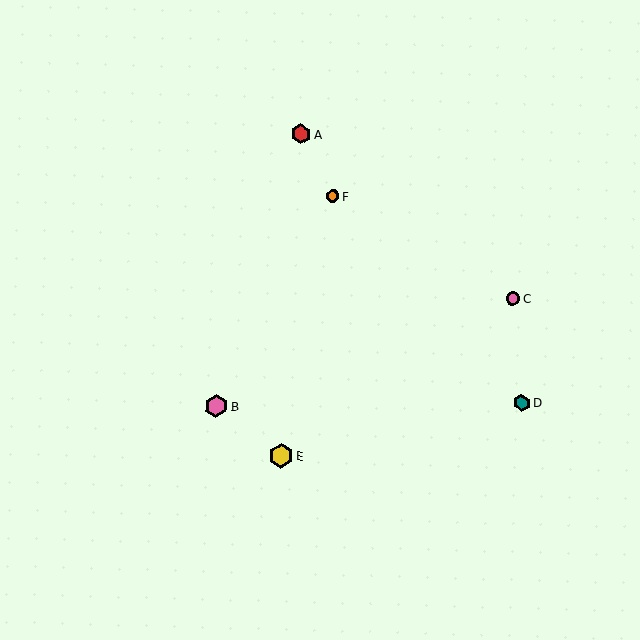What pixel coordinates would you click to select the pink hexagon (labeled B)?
Click at (216, 406) to select the pink hexagon B.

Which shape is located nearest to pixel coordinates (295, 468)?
The yellow hexagon (labeled E) at (281, 456) is nearest to that location.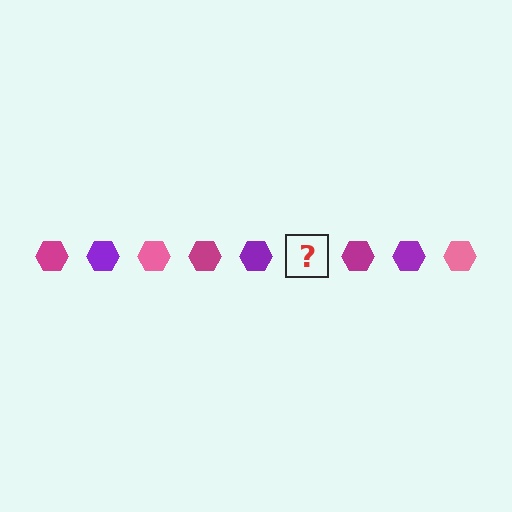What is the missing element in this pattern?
The missing element is a pink hexagon.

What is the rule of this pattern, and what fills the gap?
The rule is that the pattern cycles through magenta, purple, pink hexagons. The gap should be filled with a pink hexagon.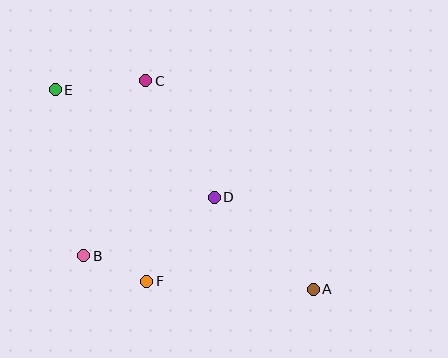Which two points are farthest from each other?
Points A and E are farthest from each other.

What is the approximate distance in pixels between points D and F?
The distance between D and F is approximately 108 pixels.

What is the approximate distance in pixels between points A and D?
The distance between A and D is approximately 136 pixels.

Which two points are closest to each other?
Points B and F are closest to each other.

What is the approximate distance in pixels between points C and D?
The distance between C and D is approximately 135 pixels.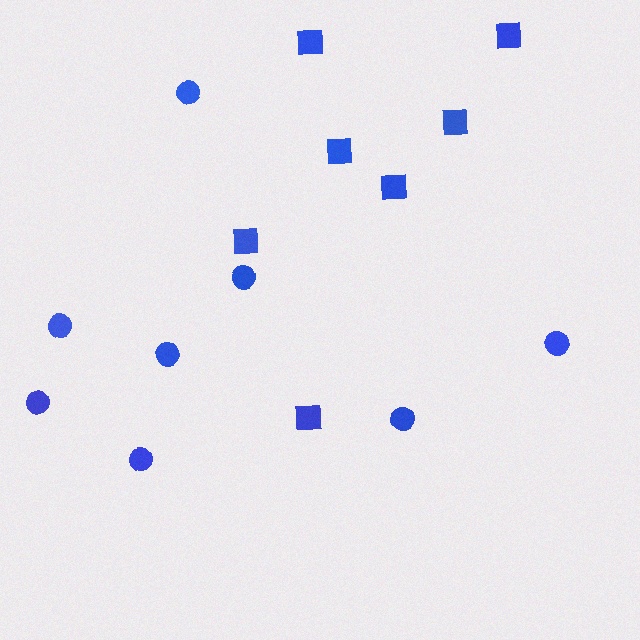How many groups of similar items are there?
There are 2 groups: one group of squares (7) and one group of circles (8).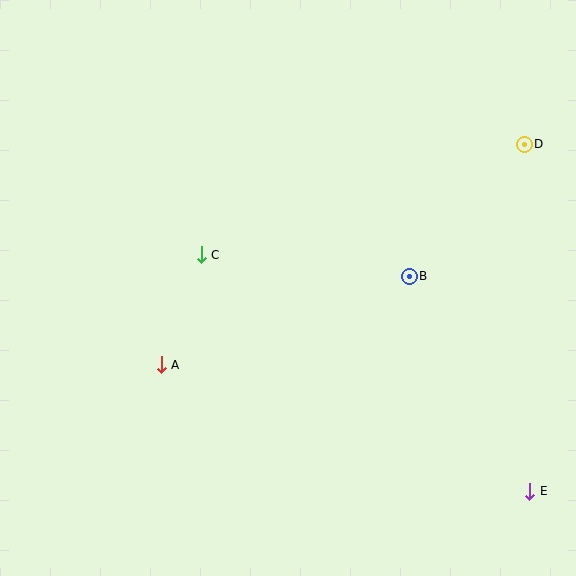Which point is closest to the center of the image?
Point C at (201, 255) is closest to the center.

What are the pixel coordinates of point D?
Point D is at (524, 144).